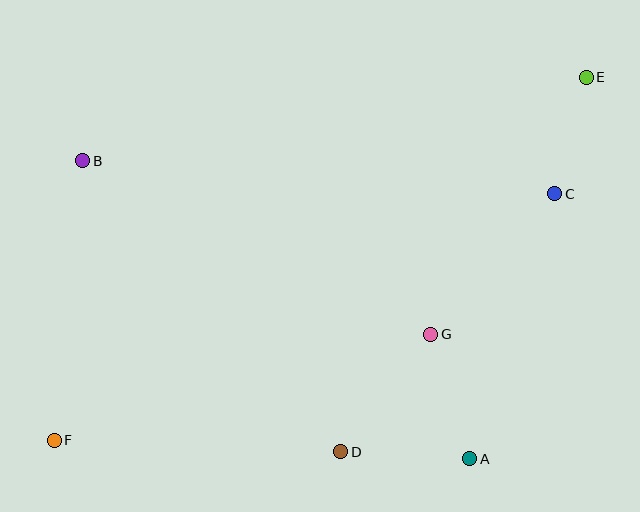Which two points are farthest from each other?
Points E and F are farthest from each other.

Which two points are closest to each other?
Points C and E are closest to each other.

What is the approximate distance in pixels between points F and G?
The distance between F and G is approximately 391 pixels.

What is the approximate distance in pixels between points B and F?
The distance between B and F is approximately 281 pixels.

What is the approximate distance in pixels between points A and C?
The distance between A and C is approximately 278 pixels.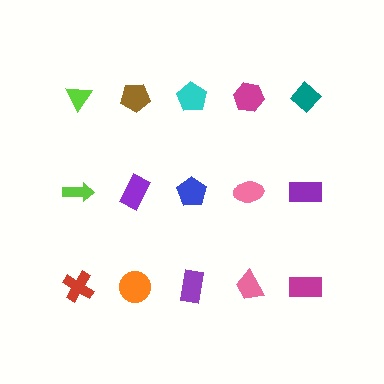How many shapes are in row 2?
5 shapes.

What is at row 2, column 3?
A blue pentagon.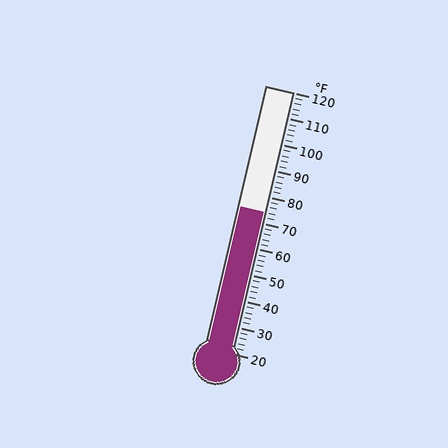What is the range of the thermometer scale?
The thermometer scale ranges from 20°F to 120°F.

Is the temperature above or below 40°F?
The temperature is above 40°F.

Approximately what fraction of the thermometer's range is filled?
The thermometer is filled to approximately 55% of its range.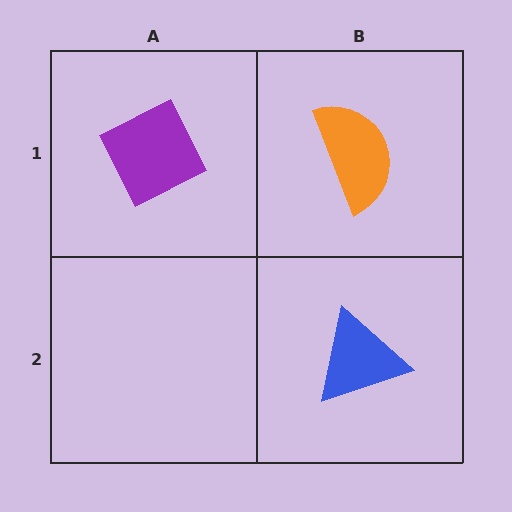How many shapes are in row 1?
2 shapes.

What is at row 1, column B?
An orange semicircle.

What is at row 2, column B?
A blue triangle.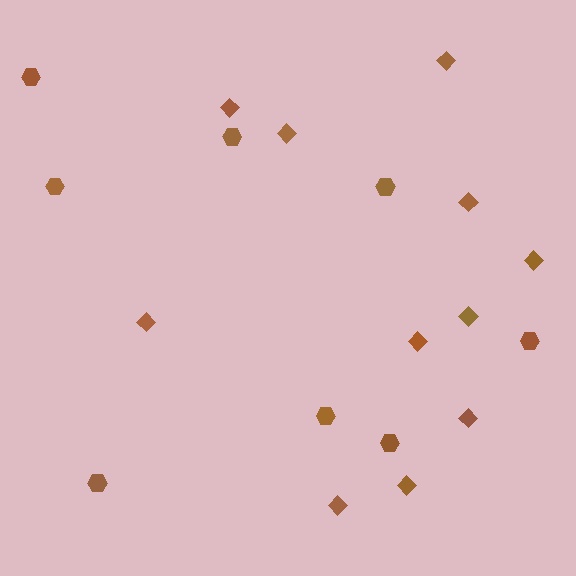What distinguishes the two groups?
There are 2 groups: one group of diamonds (11) and one group of hexagons (8).